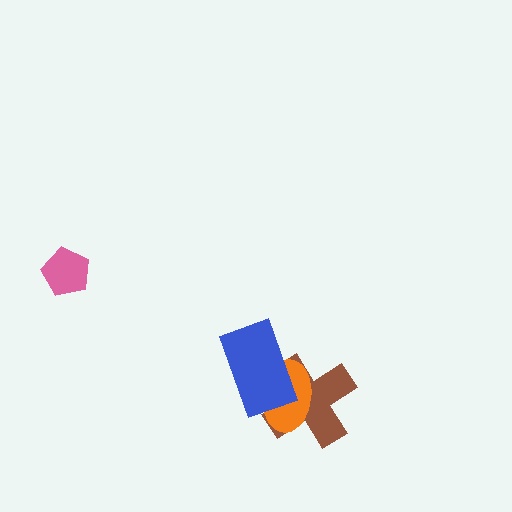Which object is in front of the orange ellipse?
The blue rectangle is in front of the orange ellipse.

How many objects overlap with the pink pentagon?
0 objects overlap with the pink pentagon.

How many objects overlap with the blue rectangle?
2 objects overlap with the blue rectangle.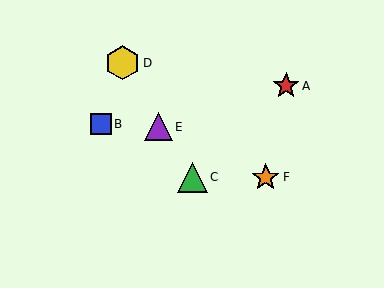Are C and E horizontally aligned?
No, C is at y≈177 and E is at y≈127.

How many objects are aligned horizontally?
2 objects (C, F) are aligned horizontally.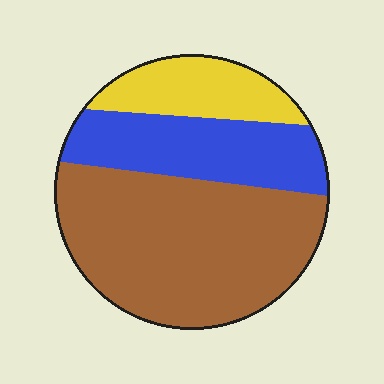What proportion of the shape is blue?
Blue covers roughly 25% of the shape.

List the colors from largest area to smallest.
From largest to smallest: brown, blue, yellow.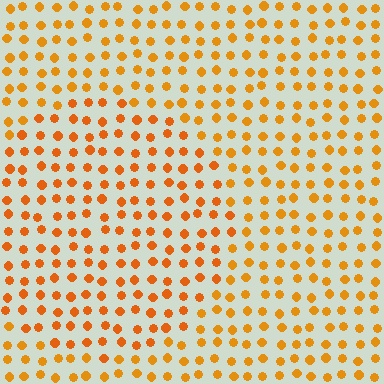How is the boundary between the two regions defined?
The boundary is defined purely by a slight shift in hue (about 13 degrees). Spacing, size, and orientation are identical on both sides.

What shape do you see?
I see a circle.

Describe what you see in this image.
The image is filled with small orange elements in a uniform arrangement. A circle-shaped region is visible where the elements are tinted to a slightly different hue, forming a subtle color boundary.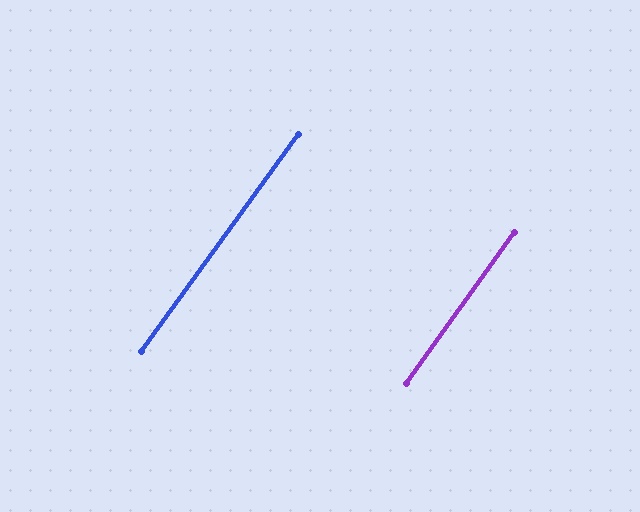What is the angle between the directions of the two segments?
Approximately 0 degrees.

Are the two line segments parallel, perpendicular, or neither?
Parallel — their directions differ by only 0.1°.